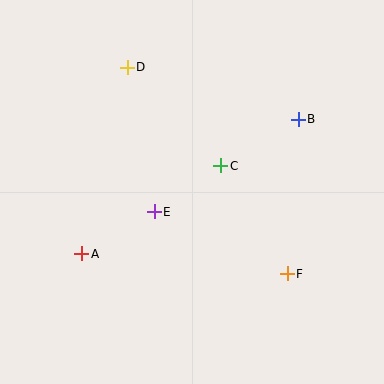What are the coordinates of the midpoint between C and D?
The midpoint between C and D is at (174, 116).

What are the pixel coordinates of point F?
Point F is at (287, 274).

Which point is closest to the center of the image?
Point C at (221, 166) is closest to the center.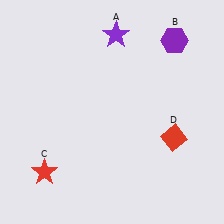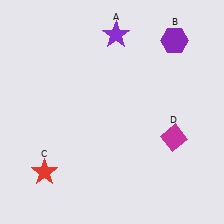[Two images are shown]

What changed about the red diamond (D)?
In Image 1, D is red. In Image 2, it changed to magenta.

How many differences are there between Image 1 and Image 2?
There is 1 difference between the two images.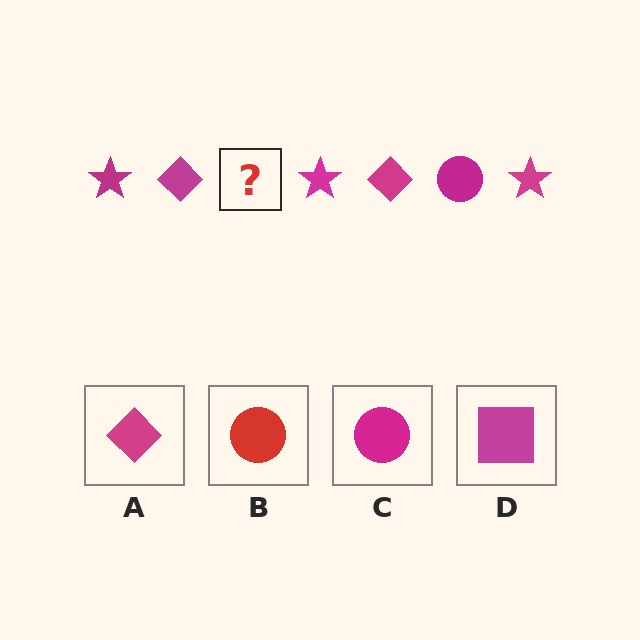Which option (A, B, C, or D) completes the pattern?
C.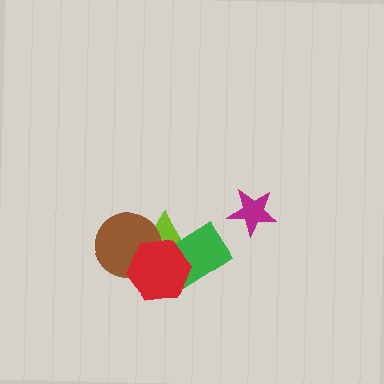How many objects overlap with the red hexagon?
3 objects overlap with the red hexagon.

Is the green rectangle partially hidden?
Yes, it is partially covered by another shape.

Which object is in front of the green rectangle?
The red hexagon is in front of the green rectangle.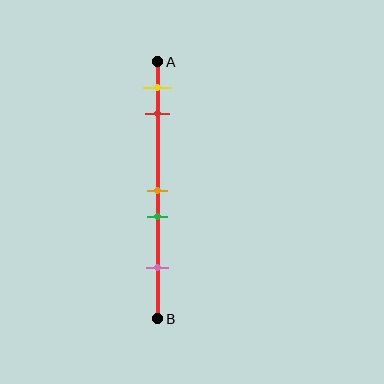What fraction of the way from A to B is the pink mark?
The pink mark is approximately 80% (0.8) of the way from A to B.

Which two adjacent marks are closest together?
The orange and green marks are the closest adjacent pair.